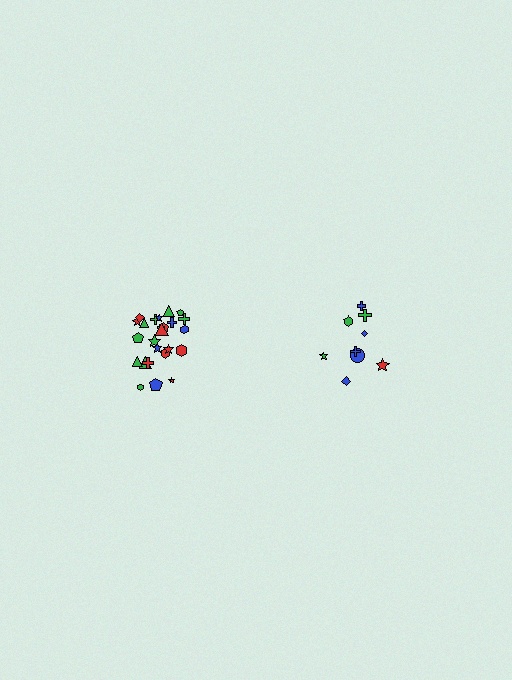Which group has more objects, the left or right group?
The left group.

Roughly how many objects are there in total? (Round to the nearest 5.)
Roughly 35 objects in total.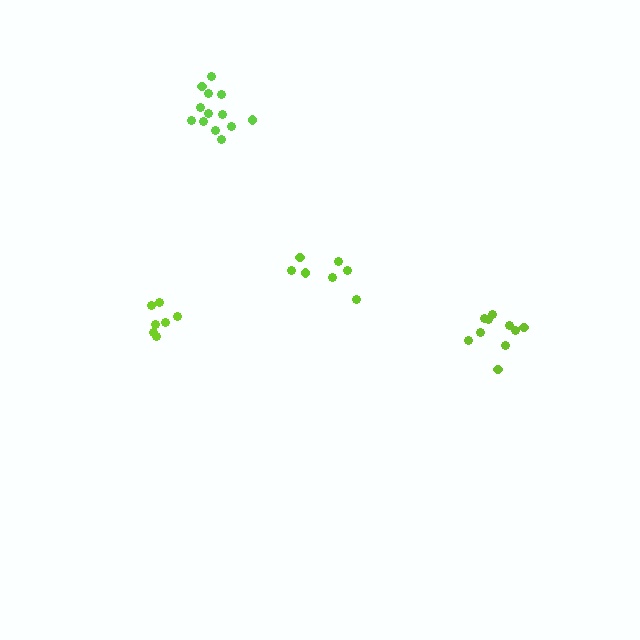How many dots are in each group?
Group 1: 7 dots, Group 2: 10 dots, Group 3: 13 dots, Group 4: 7 dots (37 total).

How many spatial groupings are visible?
There are 4 spatial groupings.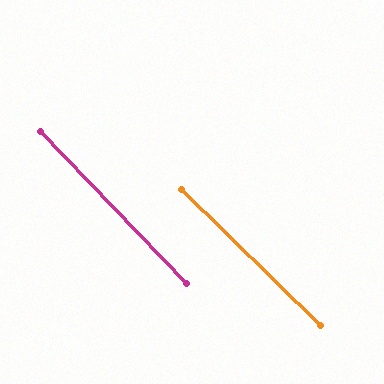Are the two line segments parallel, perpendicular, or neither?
Parallel — their directions differ by only 1.3°.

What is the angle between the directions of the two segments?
Approximately 1 degree.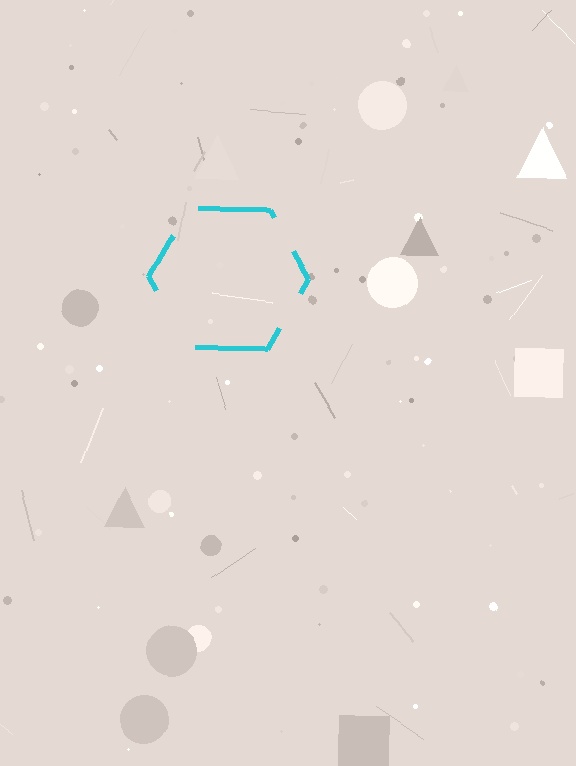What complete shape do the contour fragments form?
The contour fragments form a hexagon.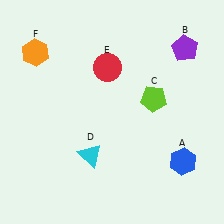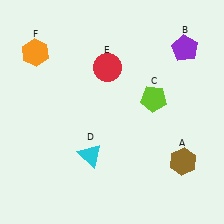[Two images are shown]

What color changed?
The hexagon (A) changed from blue in Image 1 to brown in Image 2.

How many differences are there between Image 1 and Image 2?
There is 1 difference between the two images.